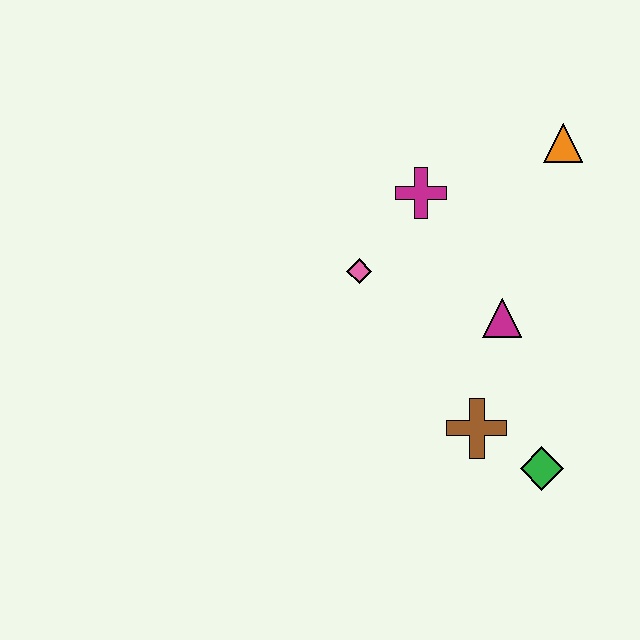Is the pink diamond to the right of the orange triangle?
No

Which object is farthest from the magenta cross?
The green diamond is farthest from the magenta cross.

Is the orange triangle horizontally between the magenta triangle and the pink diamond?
No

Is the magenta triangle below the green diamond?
No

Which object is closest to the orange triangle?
The magenta cross is closest to the orange triangle.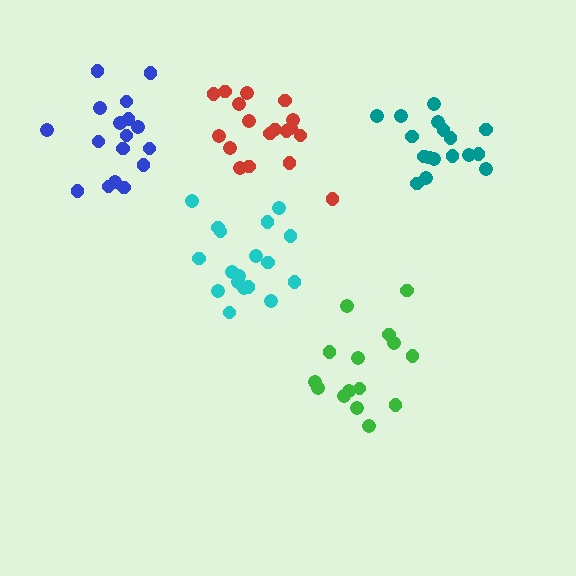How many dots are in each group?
Group 1: 18 dots, Group 2: 15 dots, Group 3: 17 dots, Group 4: 18 dots, Group 5: 17 dots (85 total).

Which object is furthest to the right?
The teal cluster is rightmost.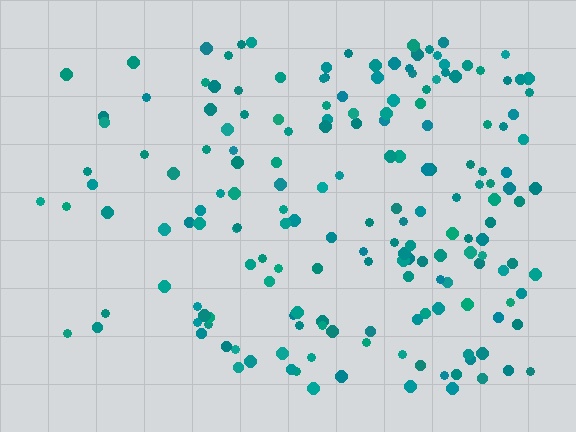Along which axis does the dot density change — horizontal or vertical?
Horizontal.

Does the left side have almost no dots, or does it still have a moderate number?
Still a moderate number, just noticeably fewer than the right.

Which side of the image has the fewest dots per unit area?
The left.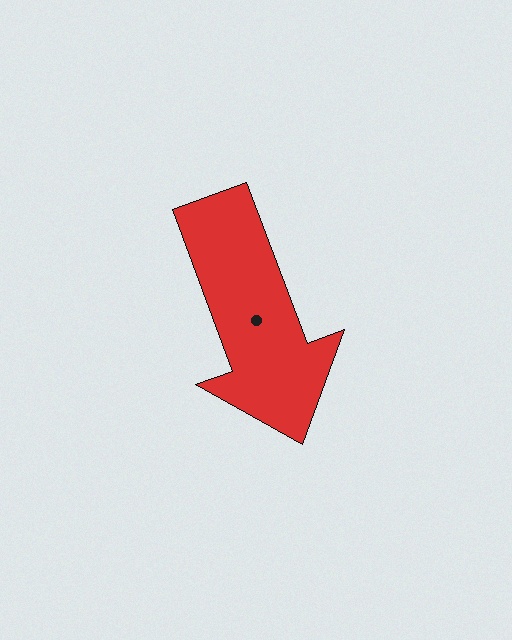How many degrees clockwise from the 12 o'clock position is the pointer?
Approximately 160 degrees.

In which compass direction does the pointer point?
South.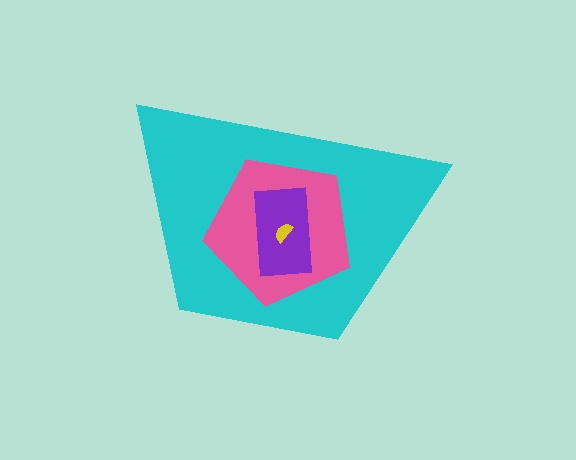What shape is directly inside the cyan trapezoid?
The pink pentagon.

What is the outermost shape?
The cyan trapezoid.